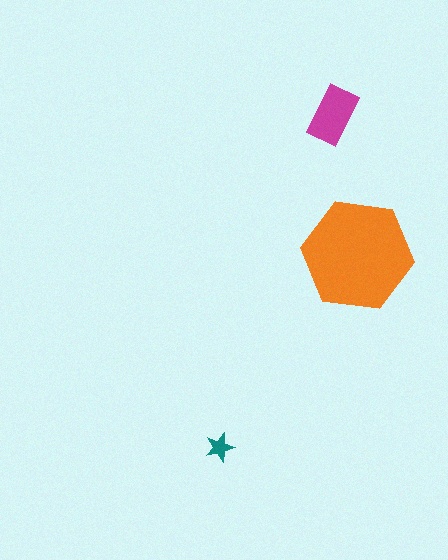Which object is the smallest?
The teal star.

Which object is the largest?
The orange hexagon.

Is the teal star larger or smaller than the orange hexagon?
Smaller.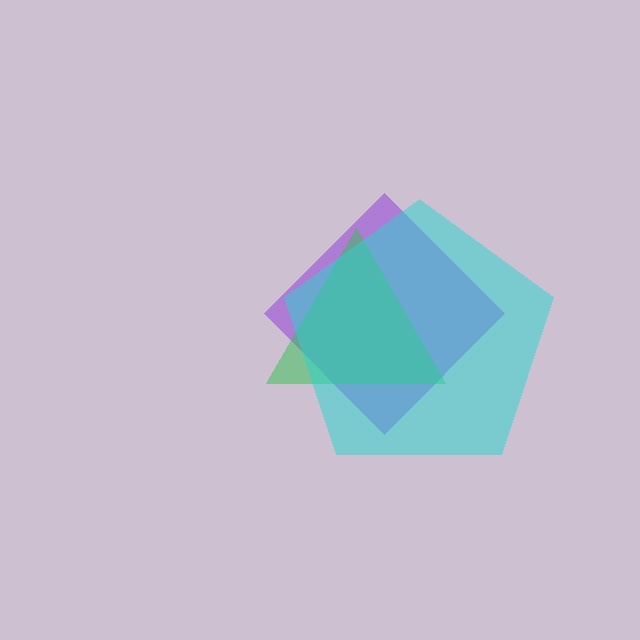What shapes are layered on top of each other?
The layered shapes are: a purple diamond, a green triangle, a cyan pentagon.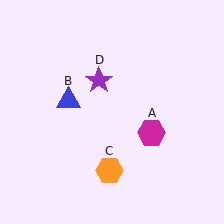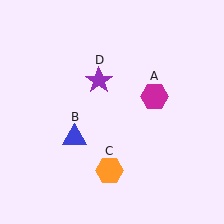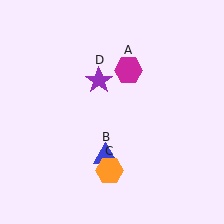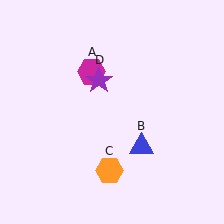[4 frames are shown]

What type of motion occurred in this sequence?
The magenta hexagon (object A), blue triangle (object B) rotated counterclockwise around the center of the scene.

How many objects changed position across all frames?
2 objects changed position: magenta hexagon (object A), blue triangle (object B).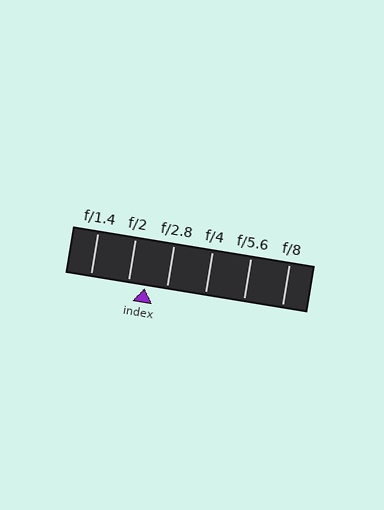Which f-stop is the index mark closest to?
The index mark is closest to f/2.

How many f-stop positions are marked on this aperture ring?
There are 6 f-stop positions marked.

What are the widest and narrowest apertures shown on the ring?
The widest aperture shown is f/1.4 and the narrowest is f/8.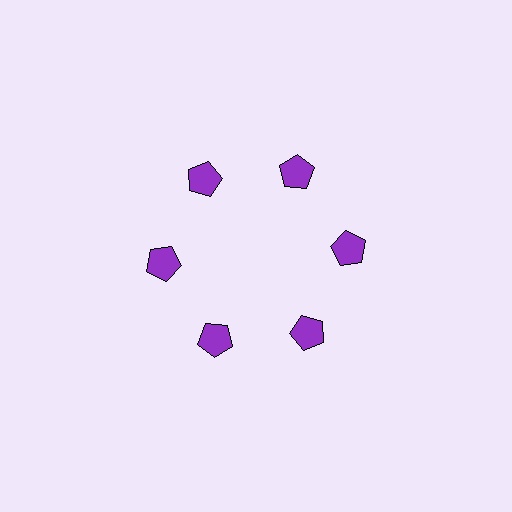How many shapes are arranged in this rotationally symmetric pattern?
There are 6 shapes, arranged in 6 groups of 1.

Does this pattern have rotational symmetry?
Yes, this pattern has 6-fold rotational symmetry. It looks the same after rotating 60 degrees around the center.